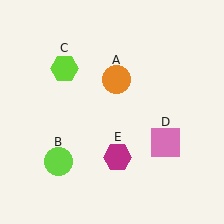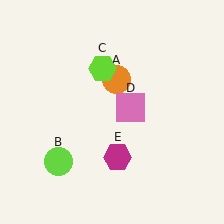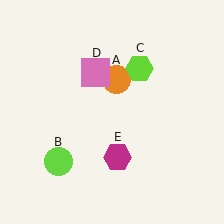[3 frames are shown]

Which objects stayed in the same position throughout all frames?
Orange circle (object A) and lime circle (object B) and magenta hexagon (object E) remained stationary.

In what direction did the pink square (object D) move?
The pink square (object D) moved up and to the left.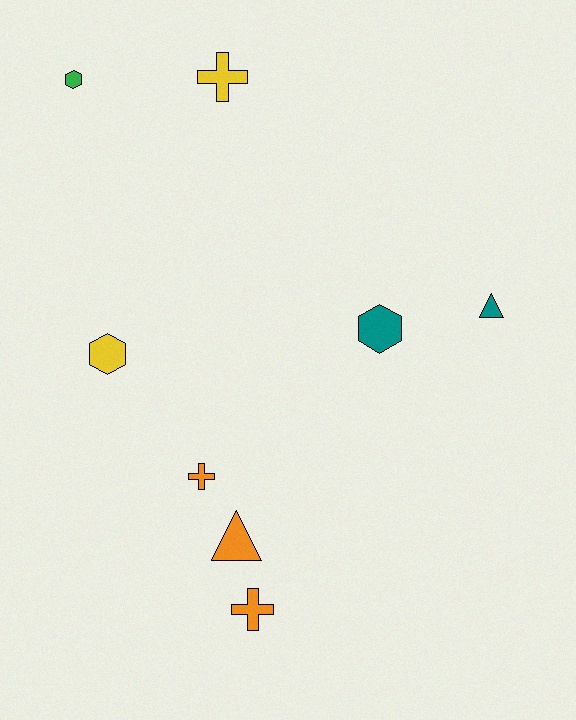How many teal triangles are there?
There is 1 teal triangle.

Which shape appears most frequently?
Cross, with 3 objects.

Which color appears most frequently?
Orange, with 3 objects.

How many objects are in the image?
There are 8 objects.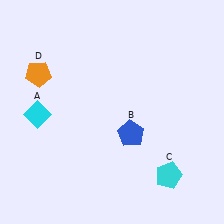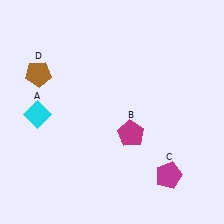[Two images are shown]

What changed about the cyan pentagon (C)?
In Image 1, C is cyan. In Image 2, it changed to magenta.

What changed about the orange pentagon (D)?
In Image 1, D is orange. In Image 2, it changed to brown.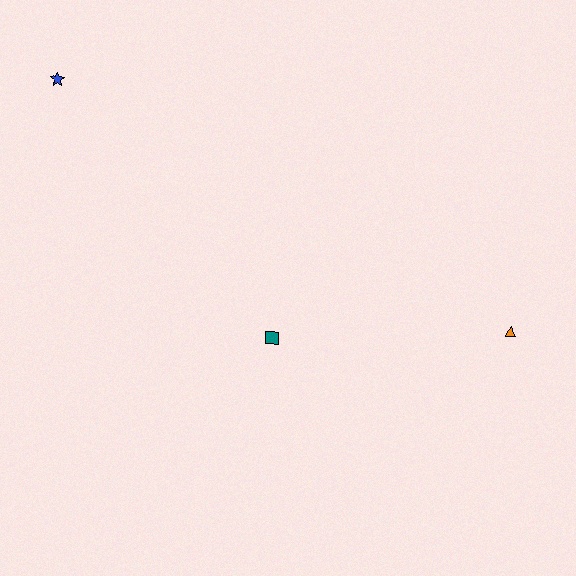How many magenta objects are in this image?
There are no magenta objects.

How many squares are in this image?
There is 1 square.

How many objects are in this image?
There are 3 objects.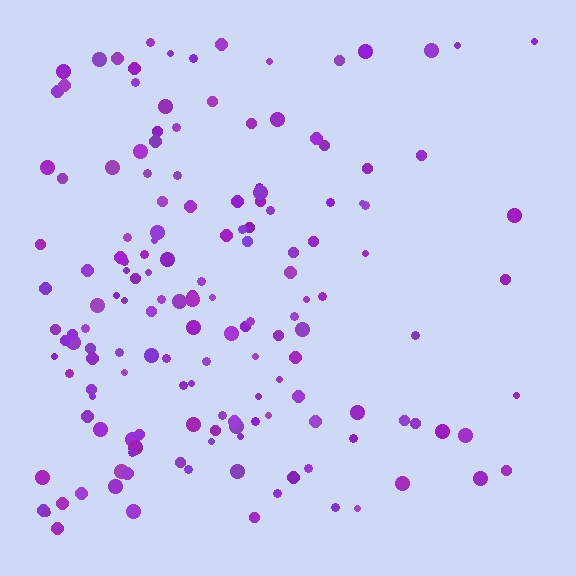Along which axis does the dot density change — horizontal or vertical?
Horizontal.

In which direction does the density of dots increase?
From right to left, with the left side densest.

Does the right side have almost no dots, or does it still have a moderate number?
Still a moderate number, just noticeably fewer than the left.